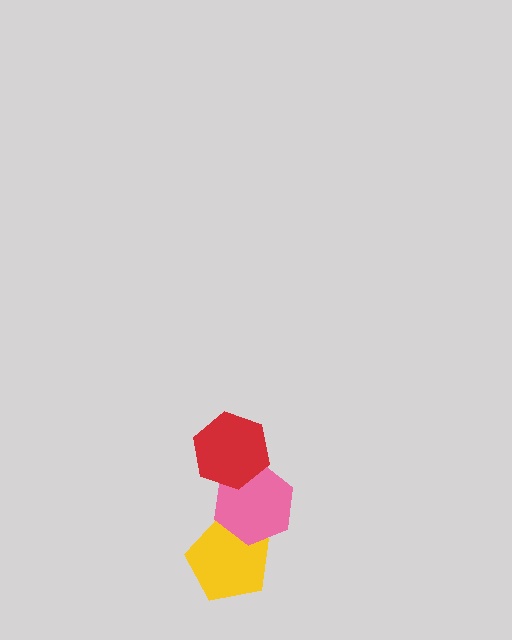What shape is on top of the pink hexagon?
The red hexagon is on top of the pink hexagon.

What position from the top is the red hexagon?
The red hexagon is 1st from the top.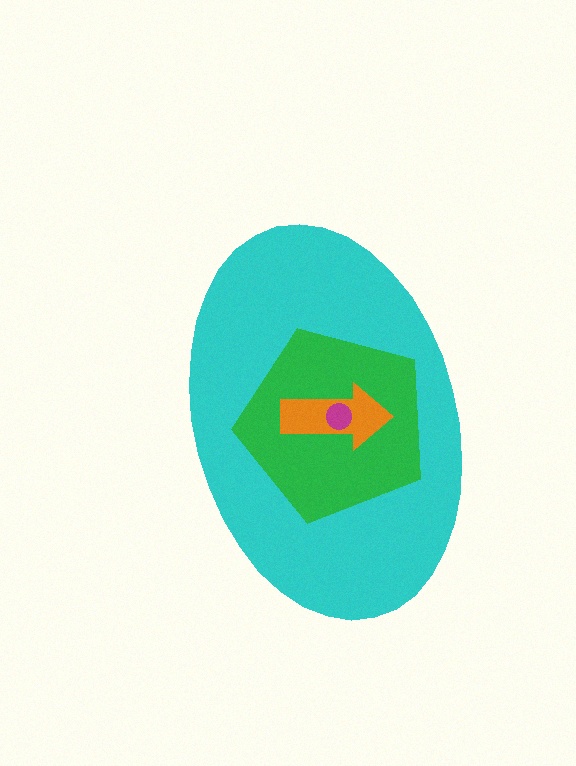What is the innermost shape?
The magenta circle.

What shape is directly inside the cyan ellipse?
The green pentagon.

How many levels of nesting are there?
4.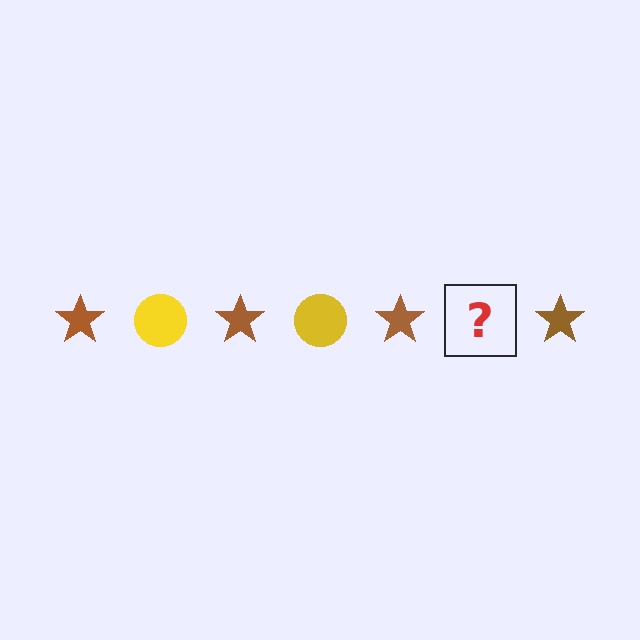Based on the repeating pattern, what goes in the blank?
The blank should be a yellow circle.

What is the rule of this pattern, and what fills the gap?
The rule is that the pattern alternates between brown star and yellow circle. The gap should be filled with a yellow circle.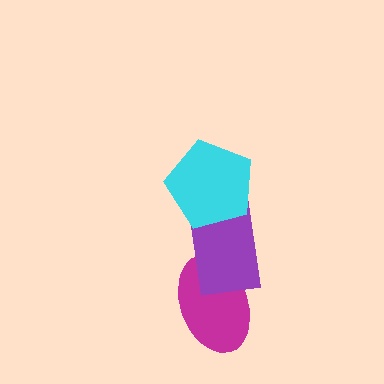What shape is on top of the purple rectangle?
The cyan pentagon is on top of the purple rectangle.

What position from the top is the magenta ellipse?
The magenta ellipse is 3rd from the top.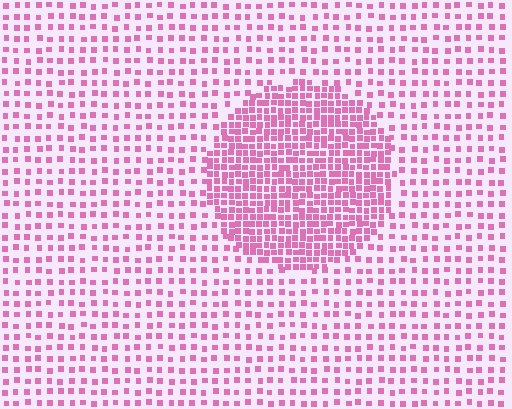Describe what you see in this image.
The image contains small pink elements arranged at two different densities. A circle-shaped region is visible where the elements are more densely packed than the surrounding area.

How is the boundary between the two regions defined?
The boundary is defined by a change in element density (approximately 2.4x ratio). All elements are the same color, size, and shape.